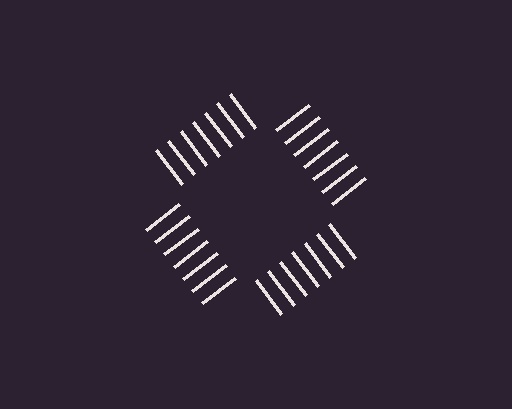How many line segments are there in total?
28 — 7 along each of the 4 edges.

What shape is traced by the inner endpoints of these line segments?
An illusory square — the line segments terminate on its edges but no continuous stroke is drawn.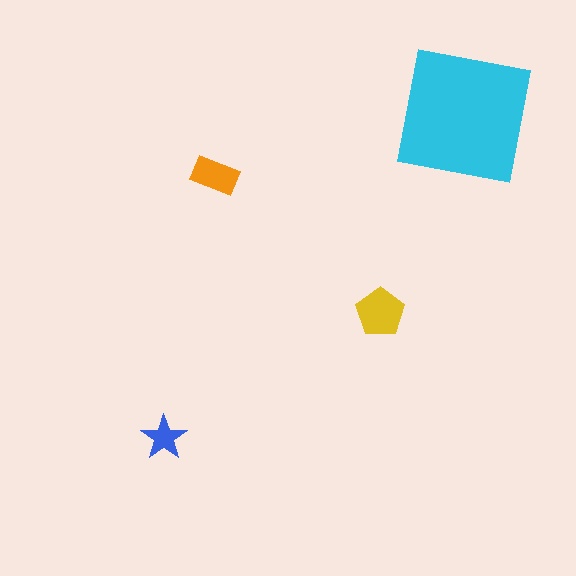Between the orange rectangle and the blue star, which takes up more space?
The orange rectangle.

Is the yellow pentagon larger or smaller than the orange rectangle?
Larger.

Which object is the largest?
The cyan square.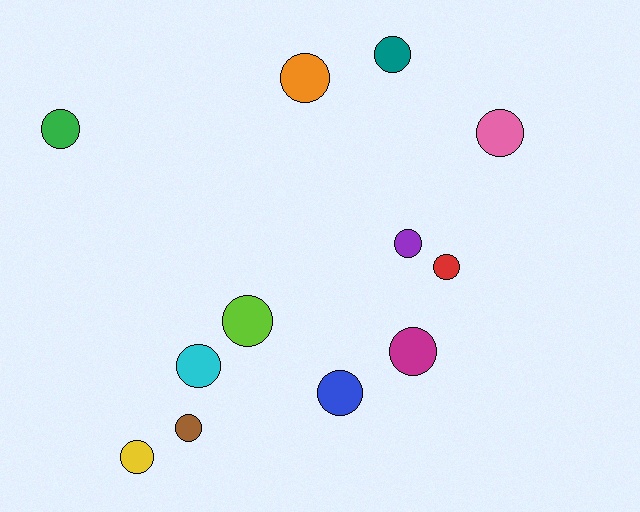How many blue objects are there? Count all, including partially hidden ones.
There is 1 blue object.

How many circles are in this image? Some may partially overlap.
There are 12 circles.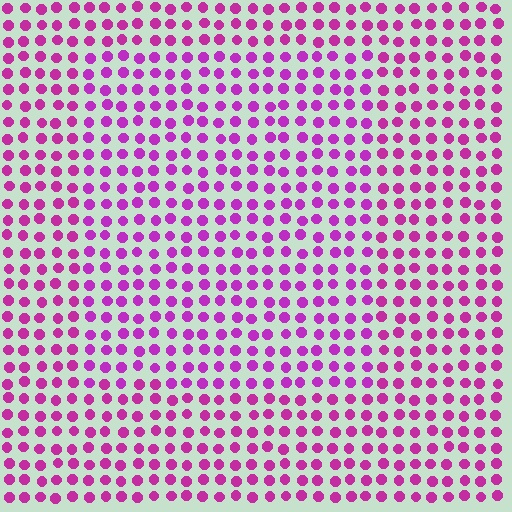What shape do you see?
I see a rectangle.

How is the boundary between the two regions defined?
The boundary is defined purely by a slight shift in hue (about 16 degrees). Spacing, size, and orientation are identical on both sides.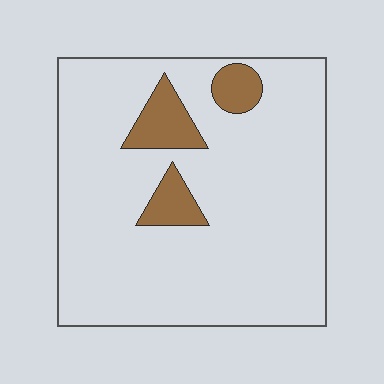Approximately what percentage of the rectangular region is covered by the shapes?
Approximately 10%.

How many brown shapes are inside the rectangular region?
3.